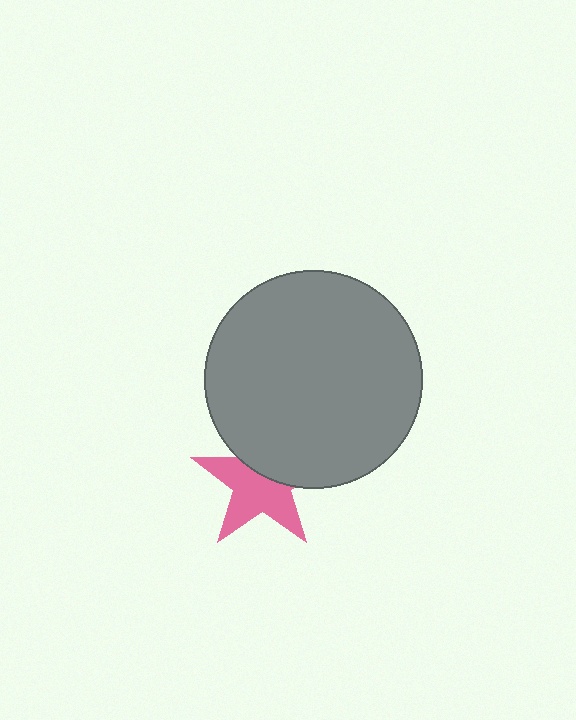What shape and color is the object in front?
The object in front is a gray circle.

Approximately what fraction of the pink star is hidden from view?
Roughly 39% of the pink star is hidden behind the gray circle.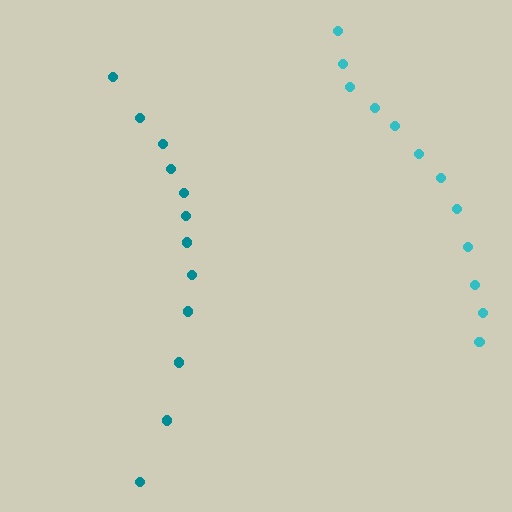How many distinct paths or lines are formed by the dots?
There are 2 distinct paths.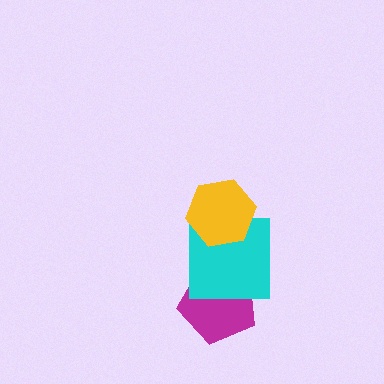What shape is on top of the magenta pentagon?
The cyan square is on top of the magenta pentagon.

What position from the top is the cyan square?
The cyan square is 2nd from the top.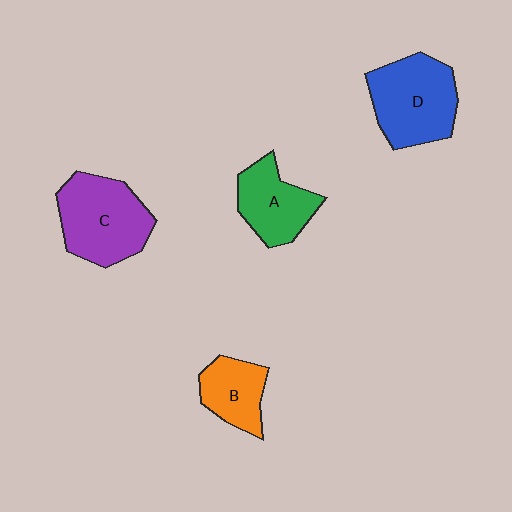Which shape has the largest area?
Shape C (purple).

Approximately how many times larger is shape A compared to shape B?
Approximately 1.2 times.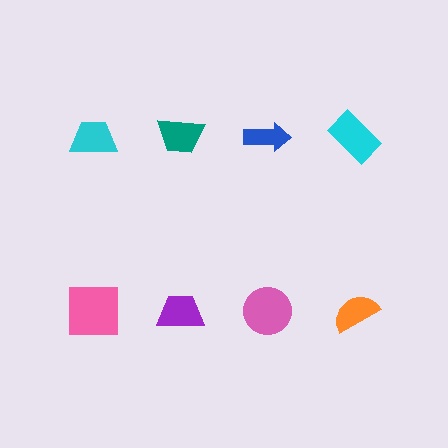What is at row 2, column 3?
A pink circle.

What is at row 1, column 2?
A teal trapezoid.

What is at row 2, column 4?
An orange semicircle.